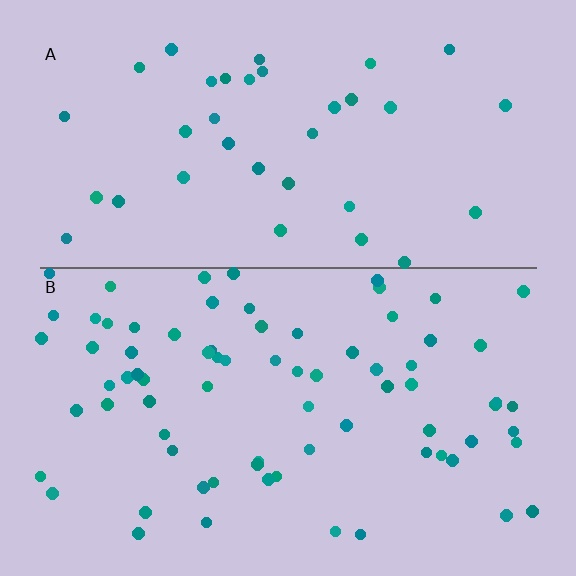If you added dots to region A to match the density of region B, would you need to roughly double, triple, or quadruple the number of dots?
Approximately double.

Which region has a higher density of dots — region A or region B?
B (the bottom).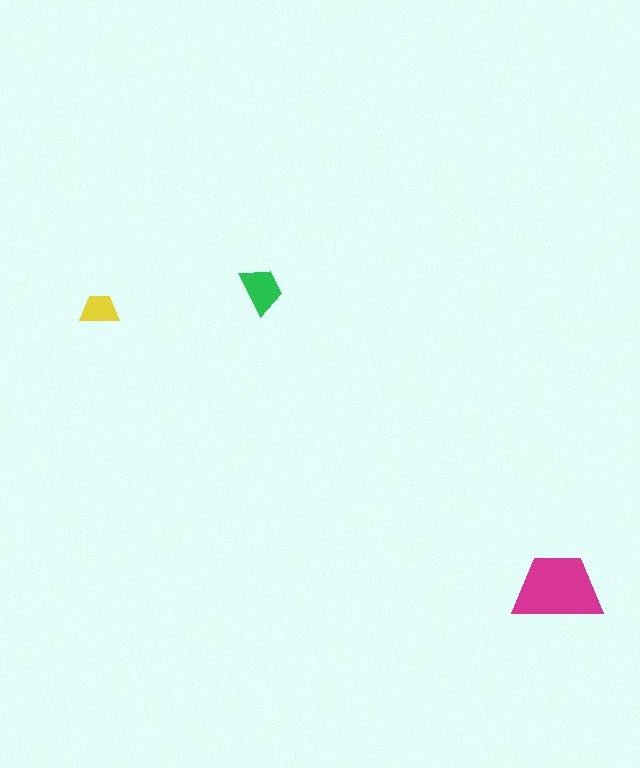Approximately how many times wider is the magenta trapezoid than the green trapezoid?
About 2 times wider.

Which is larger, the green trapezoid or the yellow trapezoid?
The green one.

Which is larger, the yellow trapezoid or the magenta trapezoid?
The magenta one.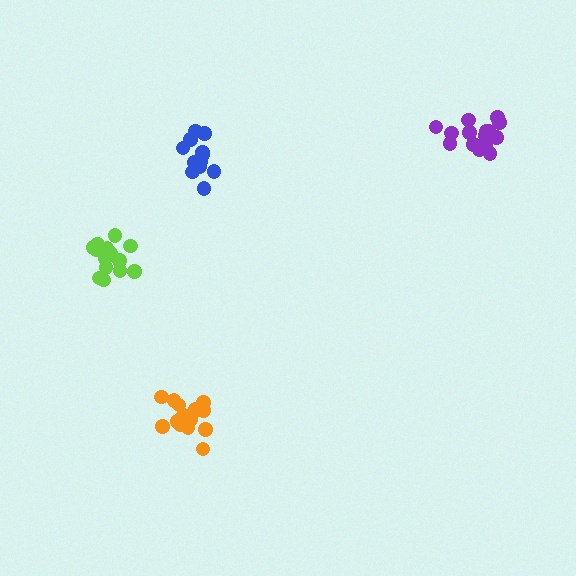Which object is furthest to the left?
The lime cluster is leftmost.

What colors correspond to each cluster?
The clusters are colored: purple, lime, blue, orange.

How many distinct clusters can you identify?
There are 4 distinct clusters.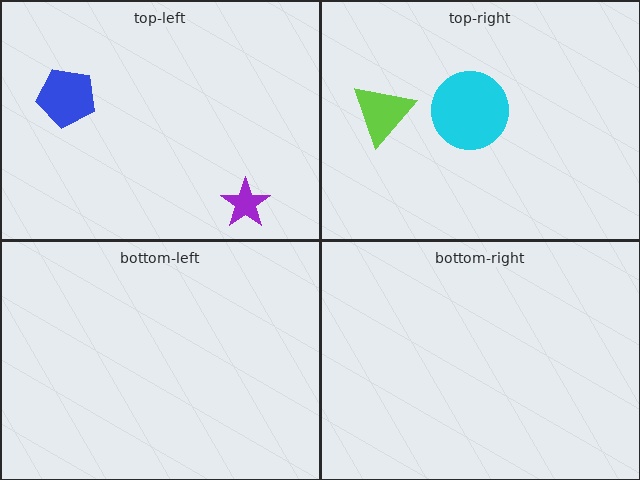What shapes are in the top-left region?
The purple star, the blue pentagon.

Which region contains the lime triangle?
The top-right region.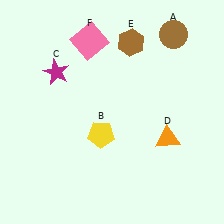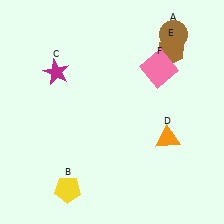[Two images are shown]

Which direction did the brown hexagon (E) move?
The brown hexagon (E) moved right.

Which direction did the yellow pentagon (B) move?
The yellow pentagon (B) moved down.